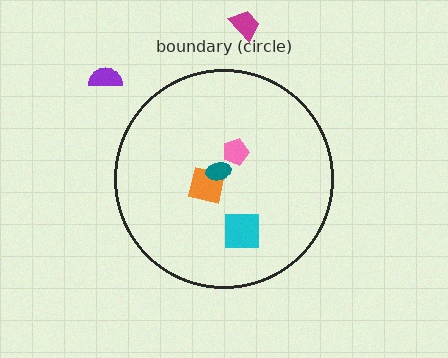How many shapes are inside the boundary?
4 inside, 2 outside.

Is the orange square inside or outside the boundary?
Inside.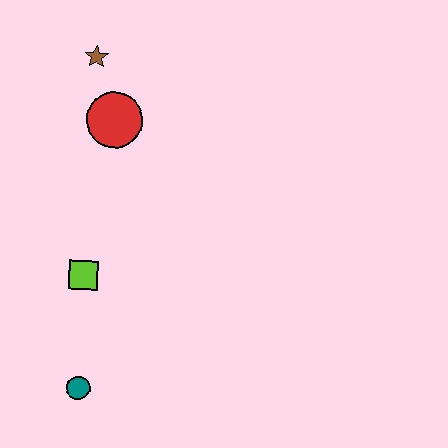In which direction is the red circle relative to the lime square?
The red circle is above the lime square.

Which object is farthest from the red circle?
The teal circle is farthest from the red circle.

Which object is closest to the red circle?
The brown star is closest to the red circle.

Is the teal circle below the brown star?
Yes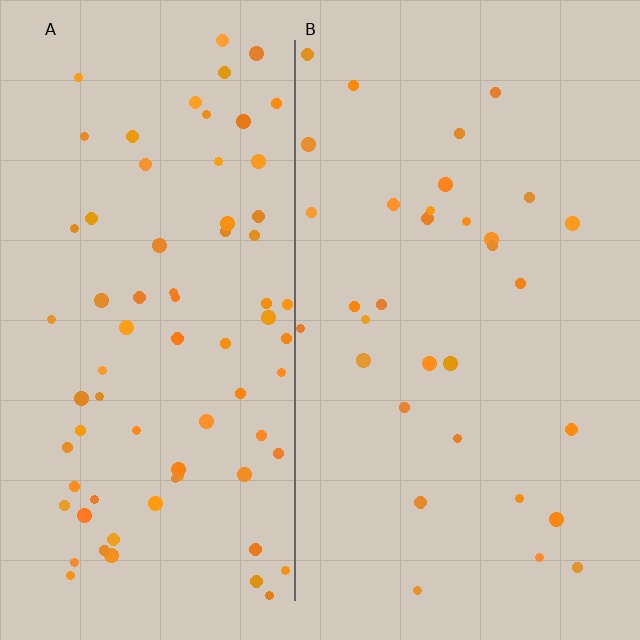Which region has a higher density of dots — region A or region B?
A (the left).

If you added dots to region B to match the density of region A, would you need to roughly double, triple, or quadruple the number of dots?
Approximately double.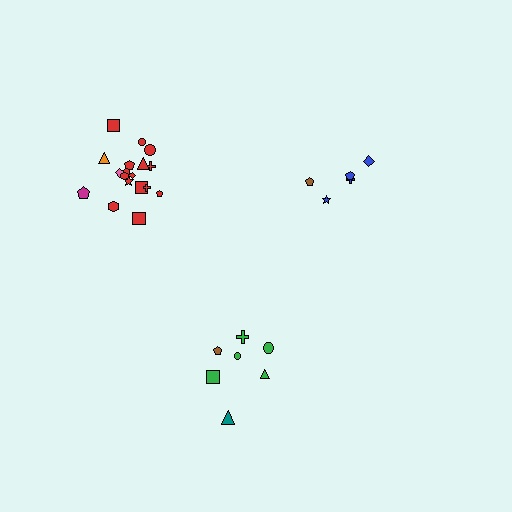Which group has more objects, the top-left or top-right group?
The top-left group.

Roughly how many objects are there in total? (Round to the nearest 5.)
Roughly 30 objects in total.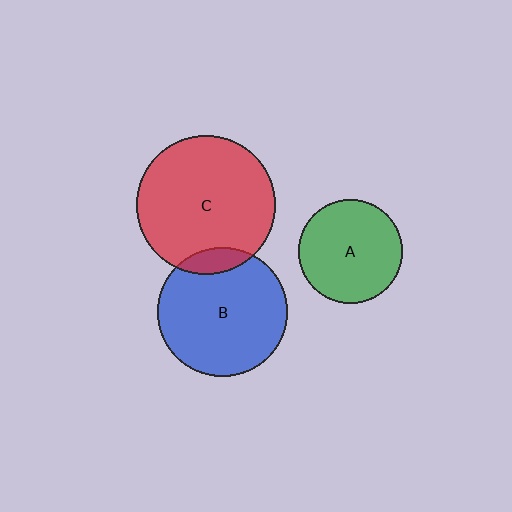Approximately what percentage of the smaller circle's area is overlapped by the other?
Approximately 10%.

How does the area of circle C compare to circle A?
Approximately 1.8 times.